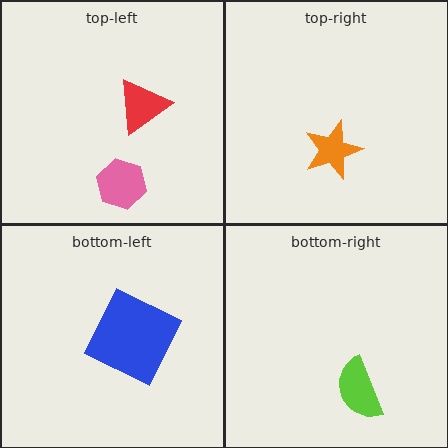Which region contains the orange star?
The top-right region.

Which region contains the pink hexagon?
The top-left region.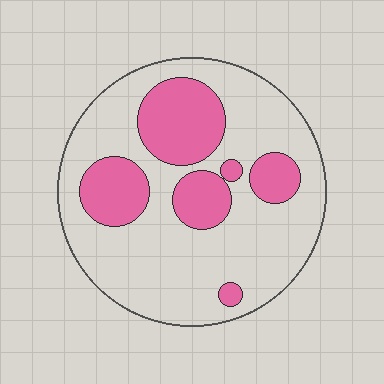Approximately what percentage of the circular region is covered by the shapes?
Approximately 30%.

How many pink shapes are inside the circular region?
6.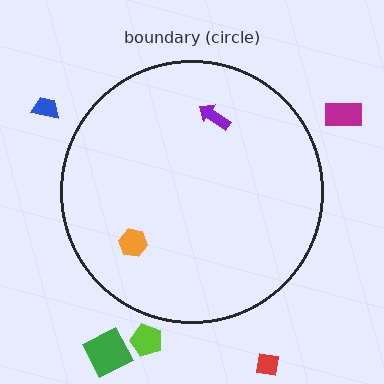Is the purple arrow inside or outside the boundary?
Inside.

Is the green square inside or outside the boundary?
Outside.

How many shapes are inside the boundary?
2 inside, 5 outside.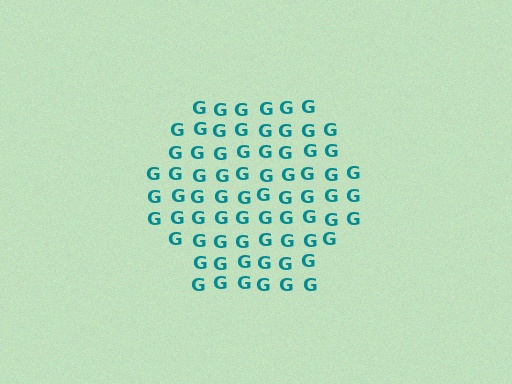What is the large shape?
The large shape is a hexagon.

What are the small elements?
The small elements are letter G's.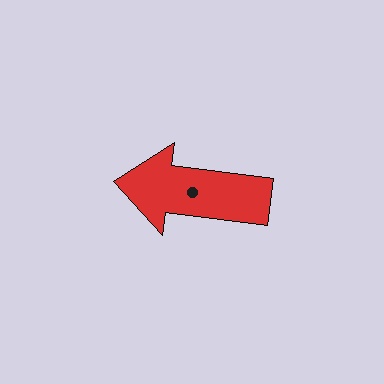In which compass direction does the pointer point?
West.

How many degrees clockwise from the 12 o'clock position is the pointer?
Approximately 278 degrees.